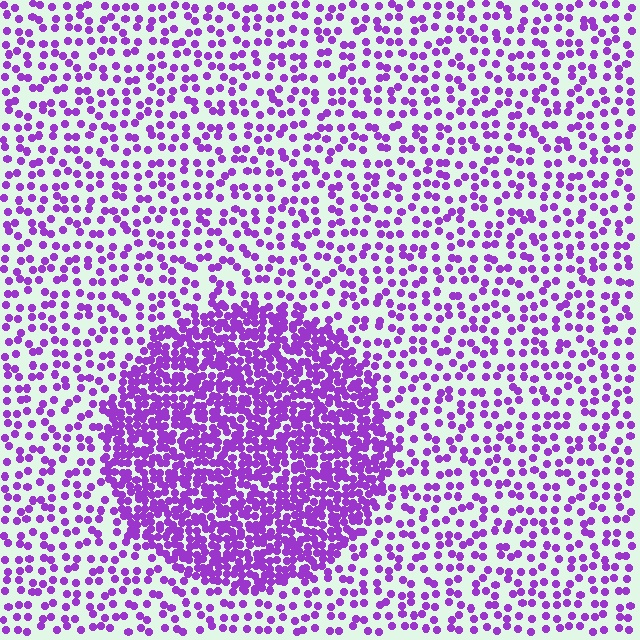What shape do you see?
I see a circle.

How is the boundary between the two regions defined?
The boundary is defined by a change in element density (approximately 2.6x ratio). All elements are the same color, size, and shape.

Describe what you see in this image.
The image contains small purple elements arranged at two different densities. A circle-shaped region is visible where the elements are more densely packed than the surrounding area.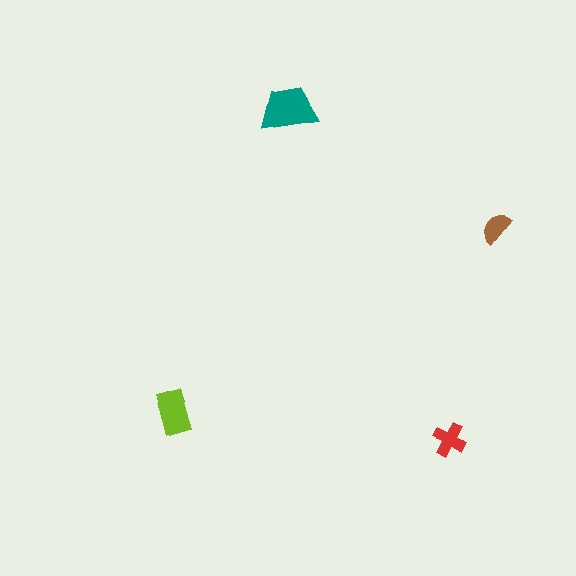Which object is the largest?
The teal trapezoid.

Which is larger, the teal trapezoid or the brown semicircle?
The teal trapezoid.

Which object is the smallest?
The brown semicircle.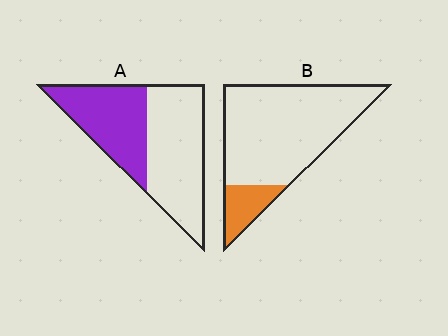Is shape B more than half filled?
No.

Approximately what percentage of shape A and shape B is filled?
A is approximately 45% and B is approximately 15%.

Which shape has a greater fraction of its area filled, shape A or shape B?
Shape A.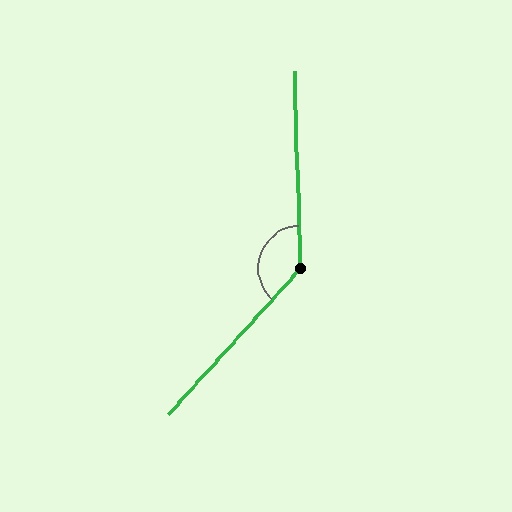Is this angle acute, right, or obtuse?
It is obtuse.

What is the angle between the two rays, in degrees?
Approximately 136 degrees.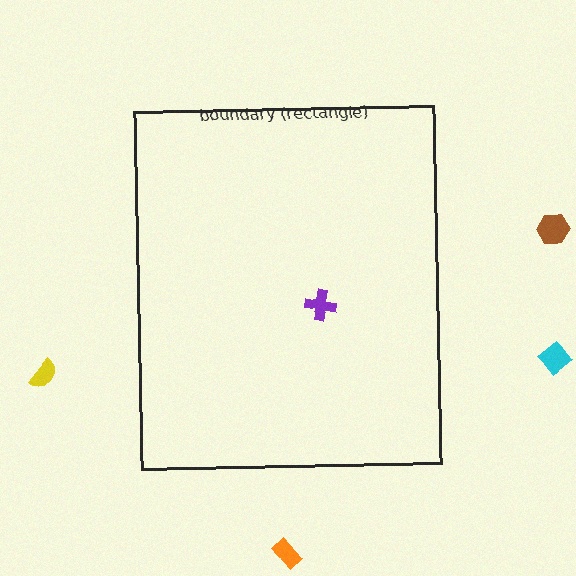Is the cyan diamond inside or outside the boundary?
Outside.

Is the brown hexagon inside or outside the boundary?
Outside.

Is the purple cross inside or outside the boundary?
Inside.